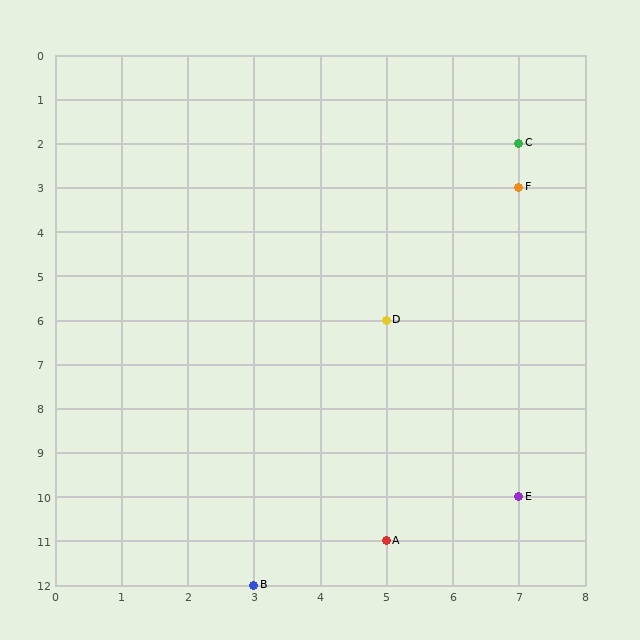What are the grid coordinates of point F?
Point F is at grid coordinates (7, 3).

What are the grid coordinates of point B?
Point B is at grid coordinates (3, 12).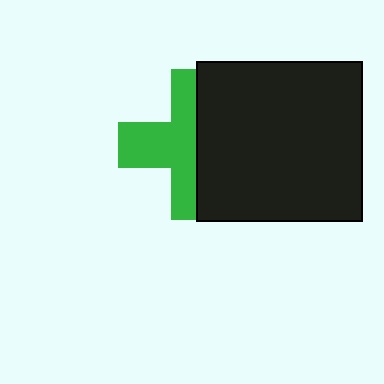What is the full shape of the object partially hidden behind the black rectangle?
The partially hidden object is a green cross.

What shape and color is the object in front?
The object in front is a black rectangle.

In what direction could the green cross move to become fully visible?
The green cross could move left. That would shift it out from behind the black rectangle entirely.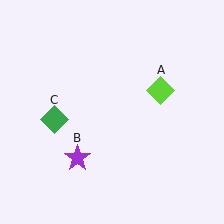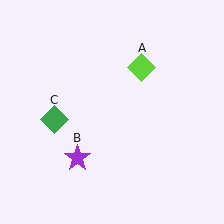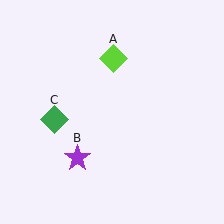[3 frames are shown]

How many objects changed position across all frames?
1 object changed position: lime diamond (object A).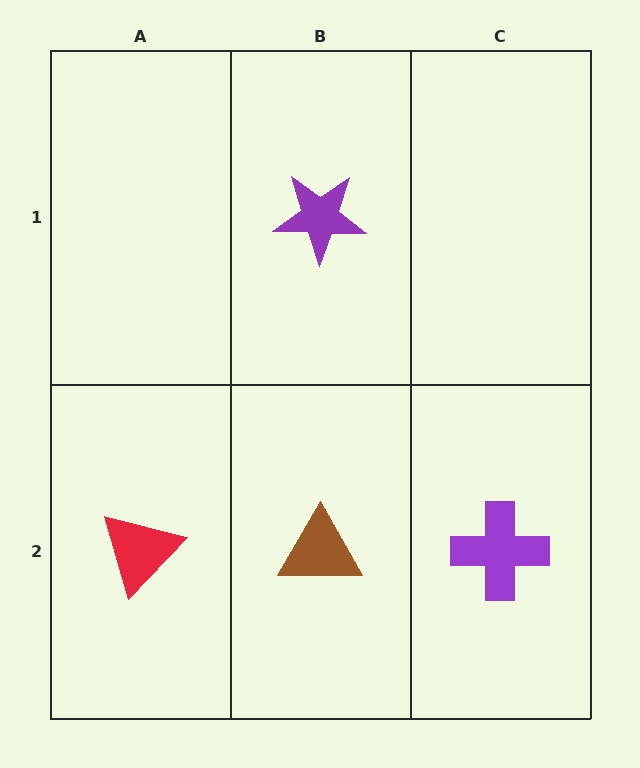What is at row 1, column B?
A purple star.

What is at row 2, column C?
A purple cross.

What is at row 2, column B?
A brown triangle.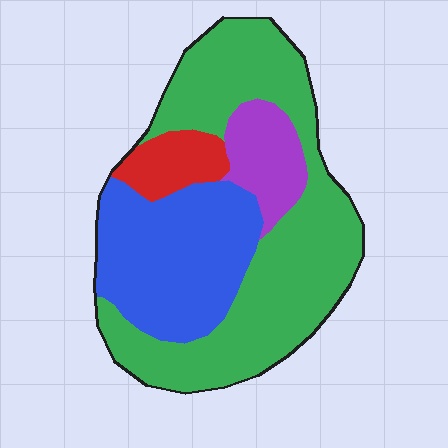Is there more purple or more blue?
Blue.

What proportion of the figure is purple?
Purple covers around 10% of the figure.